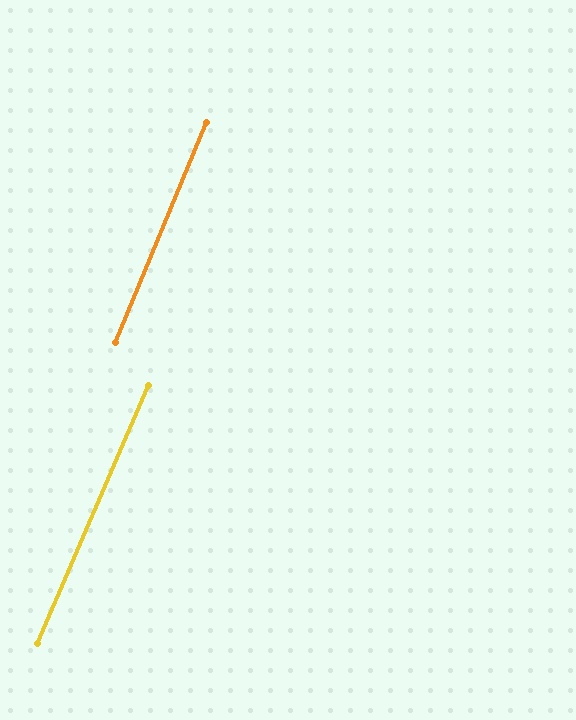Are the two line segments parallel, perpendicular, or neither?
Parallel — their directions differ by only 0.7°.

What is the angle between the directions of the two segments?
Approximately 1 degree.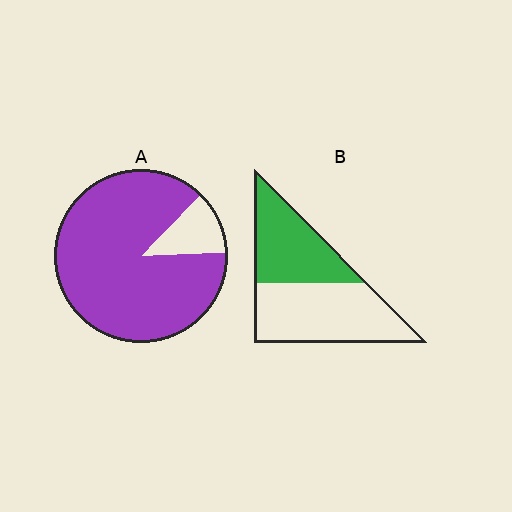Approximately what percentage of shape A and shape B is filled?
A is approximately 90% and B is approximately 45%.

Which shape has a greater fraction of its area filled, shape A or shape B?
Shape A.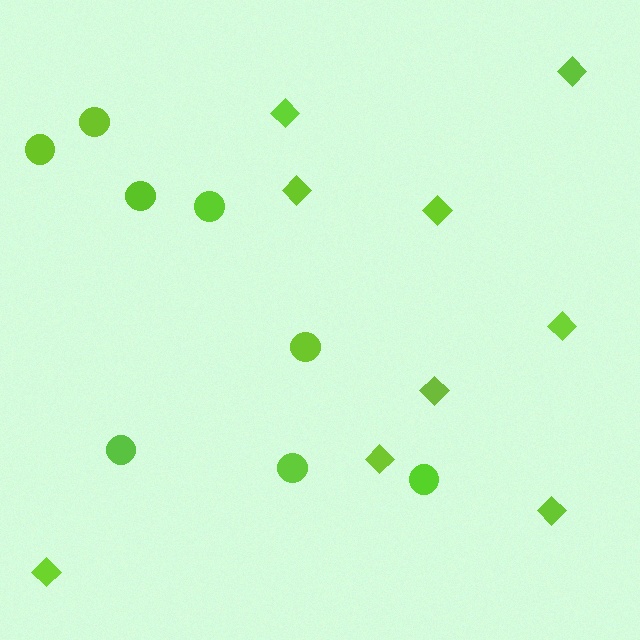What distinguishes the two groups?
There are 2 groups: one group of circles (8) and one group of diamonds (9).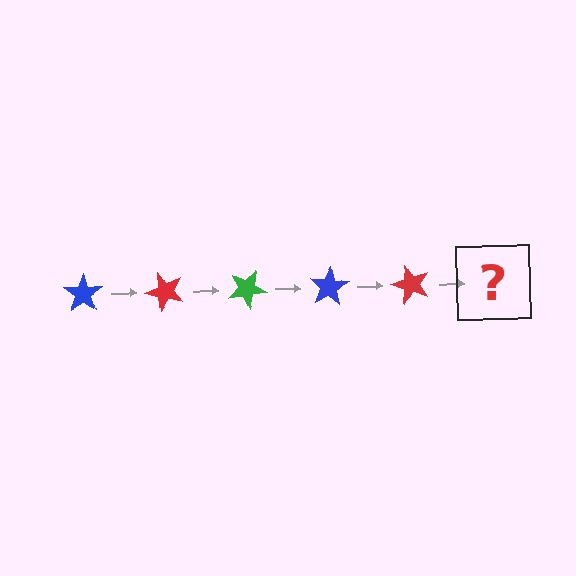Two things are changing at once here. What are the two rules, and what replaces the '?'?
The two rules are that it rotates 50 degrees each step and the color cycles through blue, red, and green. The '?' should be a green star, rotated 250 degrees from the start.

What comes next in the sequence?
The next element should be a green star, rotated 250 degrees from the start.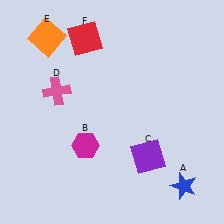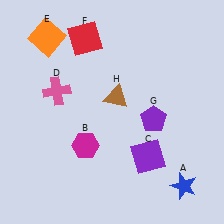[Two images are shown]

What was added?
A purple pentagon (G), a brown triangle (H) were added in Image 2.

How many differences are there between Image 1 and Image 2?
There are 2 differences between the two images.